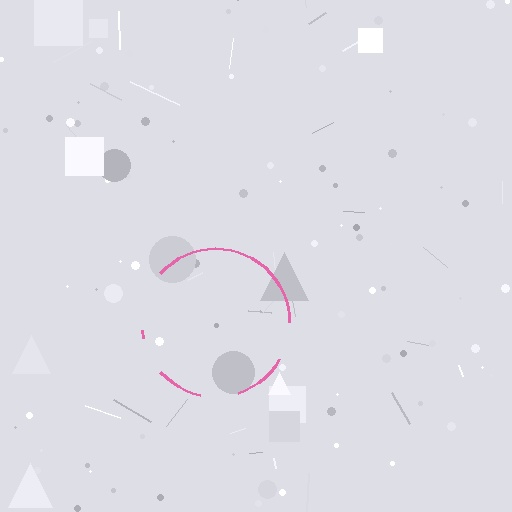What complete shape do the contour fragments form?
The contour fragments form a circle.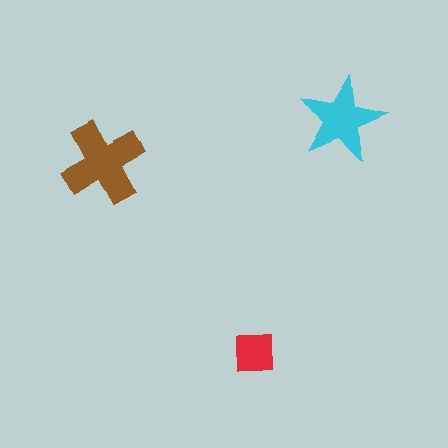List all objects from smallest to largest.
The red square, the cyan star, the brown cross.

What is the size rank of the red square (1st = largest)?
3rd.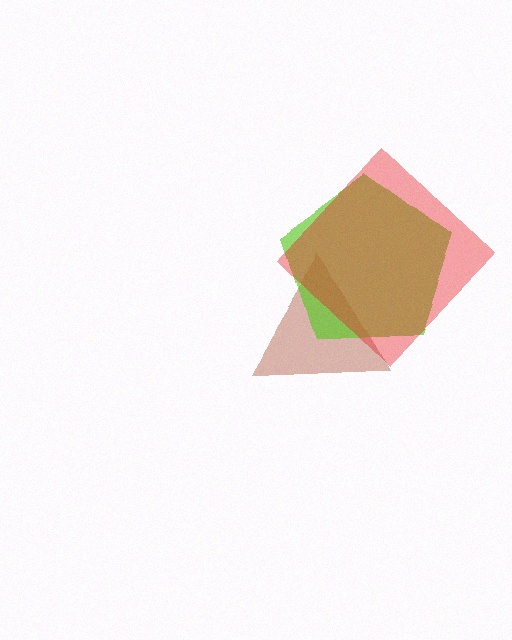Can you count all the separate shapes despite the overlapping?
Yes, there are 3 separate shapes.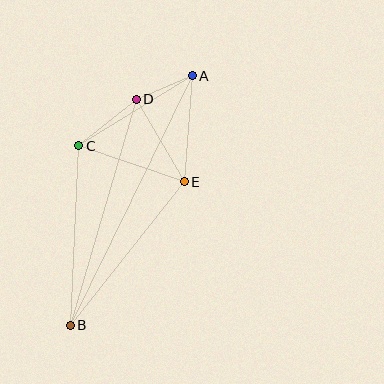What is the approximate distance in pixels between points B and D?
The distance between B and D is approximately 235 pixels.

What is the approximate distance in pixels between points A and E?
The distance between A and E is approximately 107 pixels.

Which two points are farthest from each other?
Points A and B are farthest from each other.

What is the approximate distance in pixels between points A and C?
The distance between A and C is approximately 133 pixels.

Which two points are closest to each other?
Points A and D are closest to each other.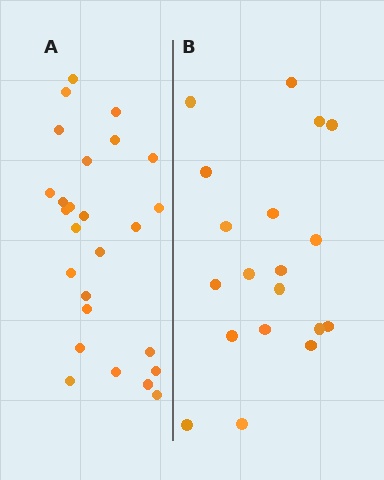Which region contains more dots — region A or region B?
Region A (the left region) has more dots.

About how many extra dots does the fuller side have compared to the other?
Region A has roughly 8 or so more dots than region B.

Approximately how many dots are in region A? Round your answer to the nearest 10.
About 30 dots. (The exact count is 26, which rounds to 30.)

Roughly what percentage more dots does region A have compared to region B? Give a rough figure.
About 35% more.